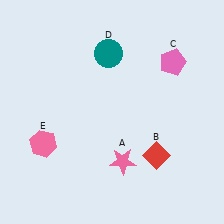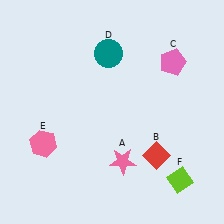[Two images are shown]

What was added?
A lime diamond (F) was added in Image 2.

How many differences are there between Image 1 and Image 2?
There is 1 difference between the two images.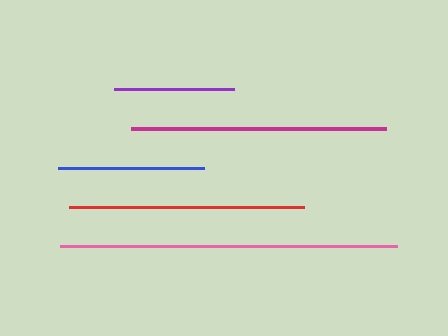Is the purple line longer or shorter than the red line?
The red line is longer than the purple line.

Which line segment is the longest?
The pink line is the longest at approximately 337 pixels.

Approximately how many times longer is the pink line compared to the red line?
The pink line is approximately 1.4 times the length of the red line.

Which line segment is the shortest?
The purple line is the shortest at approximately 120 pixels.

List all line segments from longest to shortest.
From longest to shortest: pink, magenta, red, blue, purple.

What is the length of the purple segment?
The purple segment is approximately 120 pixels long.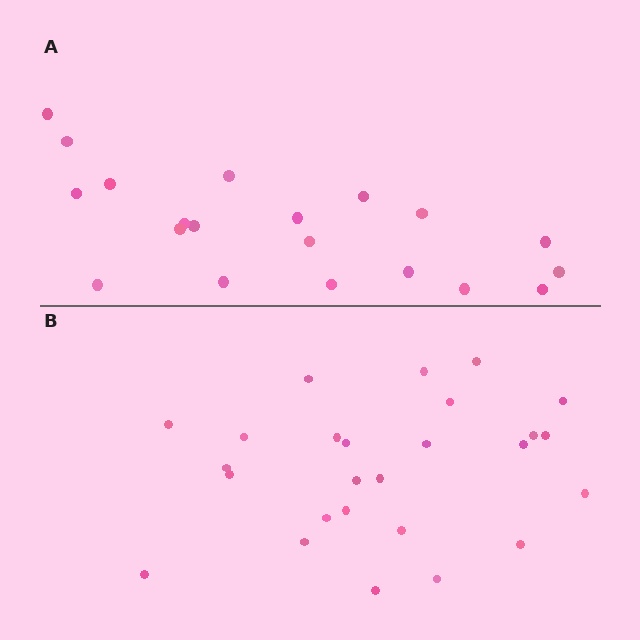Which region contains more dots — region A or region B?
Region B (the bottom region) has more dots.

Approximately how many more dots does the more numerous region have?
Region B has about 6 more dots than region A.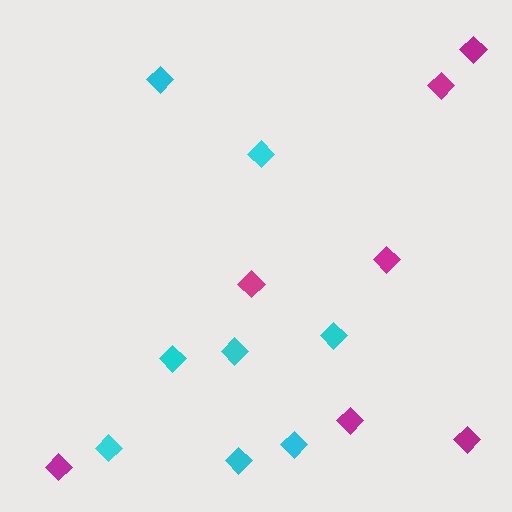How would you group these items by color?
There are 2 groups: one group of magenta diamonds (7) and one group of cyan diamonds (8).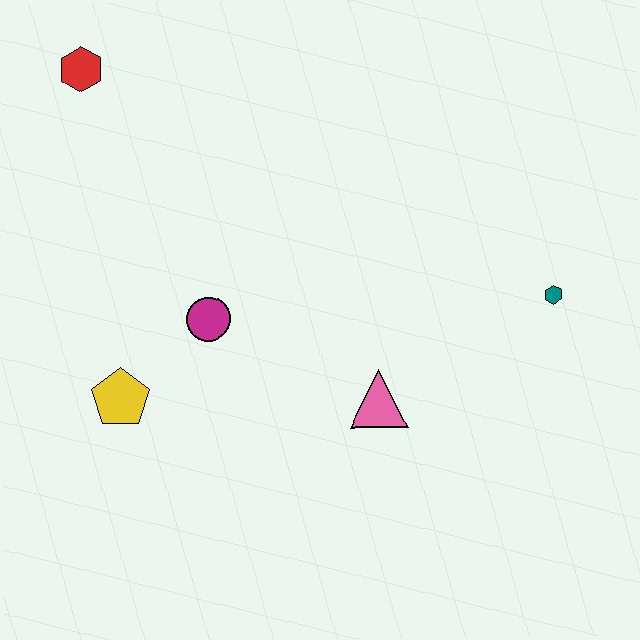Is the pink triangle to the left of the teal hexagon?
Yes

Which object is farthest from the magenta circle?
The teal hexagon is farthest from the magenta circle.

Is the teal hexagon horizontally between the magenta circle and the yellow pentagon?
No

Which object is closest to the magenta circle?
The yellow pentagon is closest to the magenta circle.